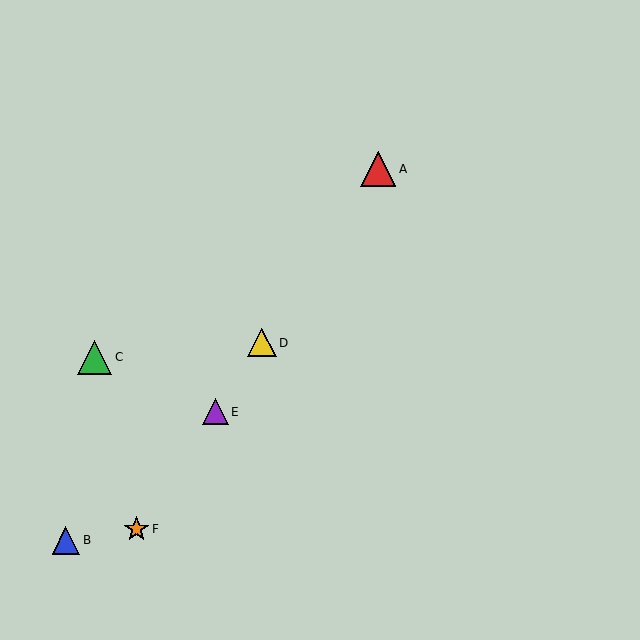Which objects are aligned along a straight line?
Objects A, D, E, F are aligned along a straight line.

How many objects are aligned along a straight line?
4 objects (A, D, E, F) are aligned along a straight line.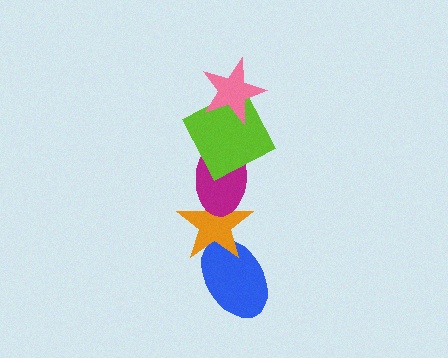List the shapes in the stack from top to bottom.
From top to bottom: the pink star, the lime square, the magenta ellipse, the orange star, the blue ellipse.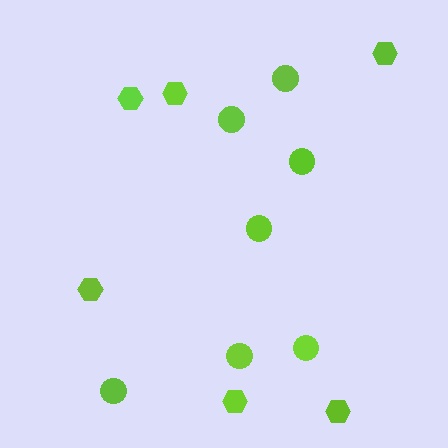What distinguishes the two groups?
There are 2 groups: one group of circles (7) and one group of hexagons (6).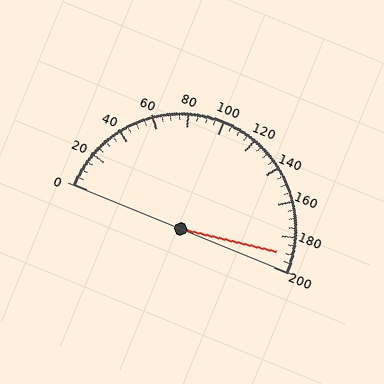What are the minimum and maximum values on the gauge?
The gauge ranges from 0 to 200.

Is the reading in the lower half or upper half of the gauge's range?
The reading is in the upper half of the range (0 to 200).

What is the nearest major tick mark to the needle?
The nearest major tick mark is 200.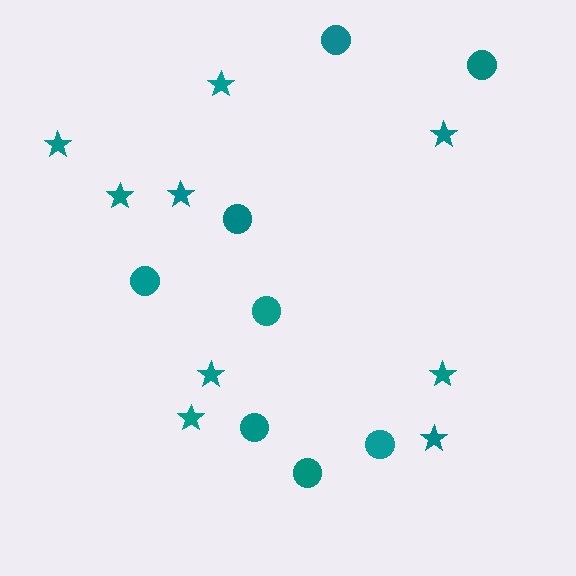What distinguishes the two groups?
There are 2 groups: one group of circles (8) and one group of stars (9).